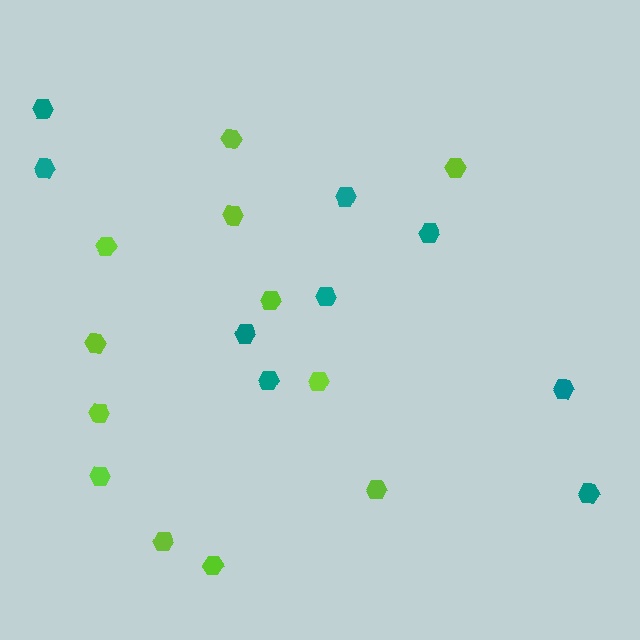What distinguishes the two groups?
There are 2 groups: one group of lime hexagons (12) and one group of teal hexagons (9).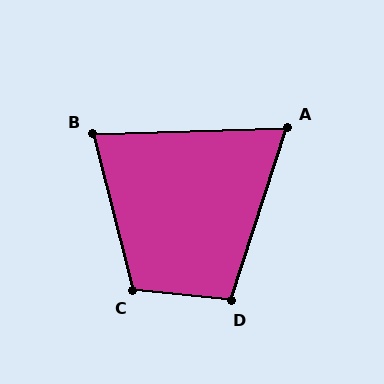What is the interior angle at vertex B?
Approximately 78 degrees (acute).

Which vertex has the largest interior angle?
C, at approximately 110 degrees.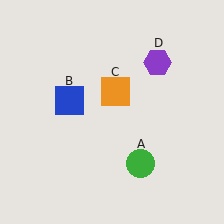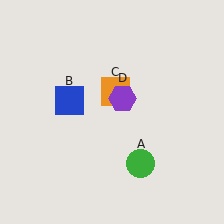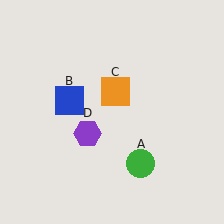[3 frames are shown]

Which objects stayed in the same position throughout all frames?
Green circle (object A) and blue square (object B) and orange square (object C) remained stationary.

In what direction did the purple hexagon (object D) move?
The purple hexagon (object D) moved down and to the left.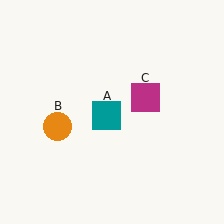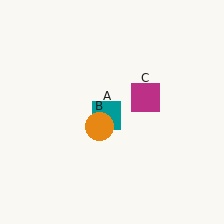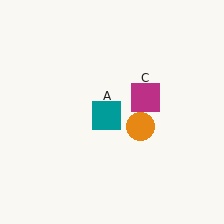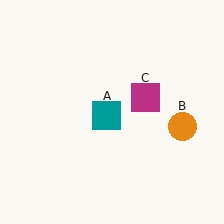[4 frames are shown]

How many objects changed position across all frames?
1 object changed position: orange circle (object B).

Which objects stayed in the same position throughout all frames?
Teal square (object A) and magenta square (object C) remained stationary.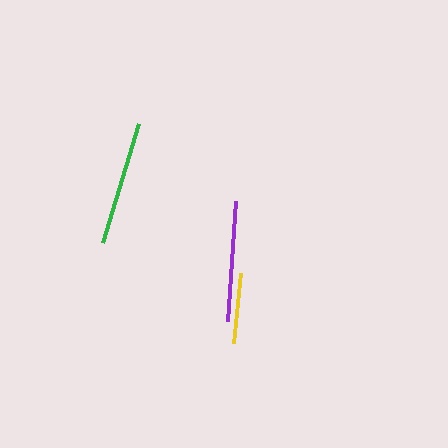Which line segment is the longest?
The green line is the longest at approximately 124 pixels.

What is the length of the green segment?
The green segment is approximately 124 pixels long.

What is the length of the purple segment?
The purple segment is approximately 121 pixels long.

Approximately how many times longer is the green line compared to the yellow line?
The green line is approximately 1.8 times the length of the yellow line.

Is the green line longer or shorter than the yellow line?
The green line is longer than the yellow line.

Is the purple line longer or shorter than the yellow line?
The purple line is longer than the yellow line.